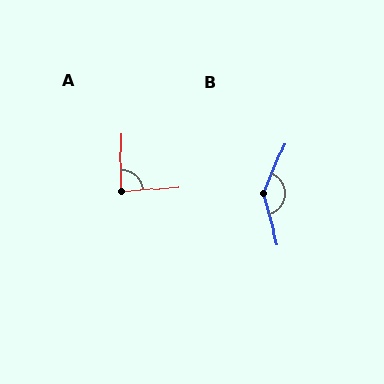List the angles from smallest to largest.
A (85°), B (143°).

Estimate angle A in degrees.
Approximately 85 degrees.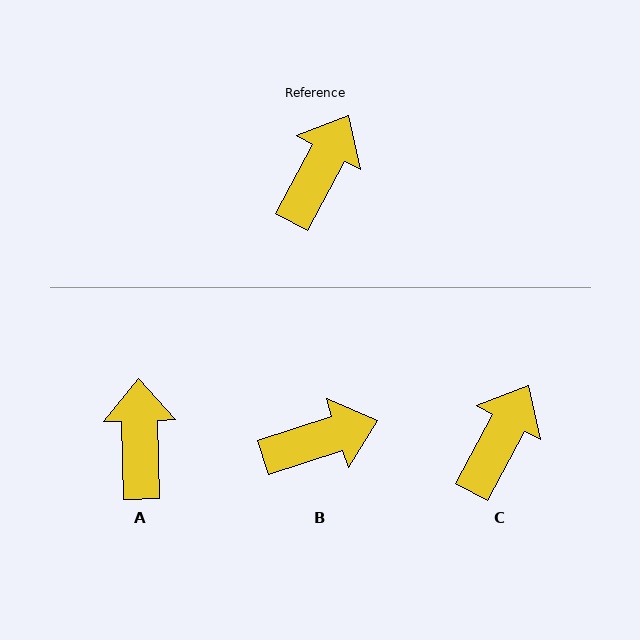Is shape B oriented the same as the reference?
No, it is off by about 44 degrees.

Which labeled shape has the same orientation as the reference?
C.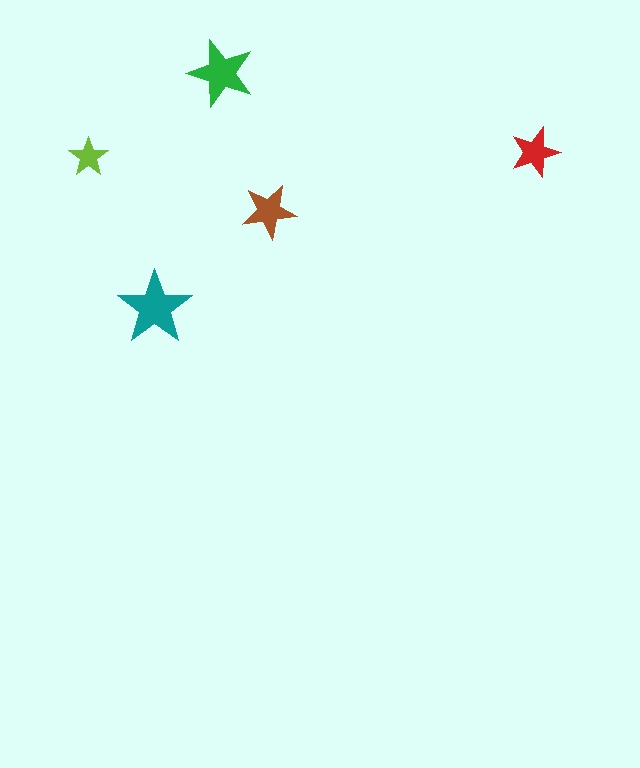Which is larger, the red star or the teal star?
The teal one.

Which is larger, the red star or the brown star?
The brown one.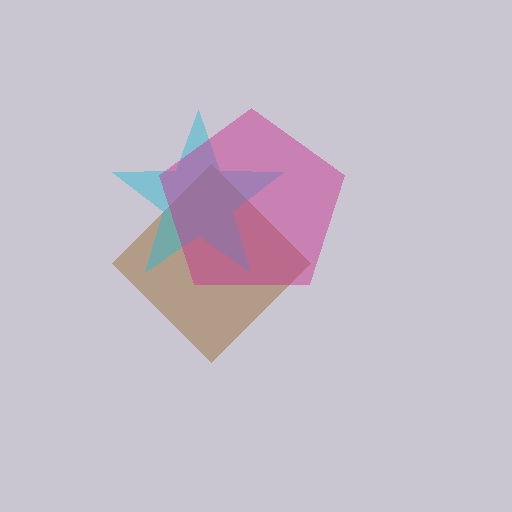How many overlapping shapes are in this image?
There are 3 overlapping shapes in the image.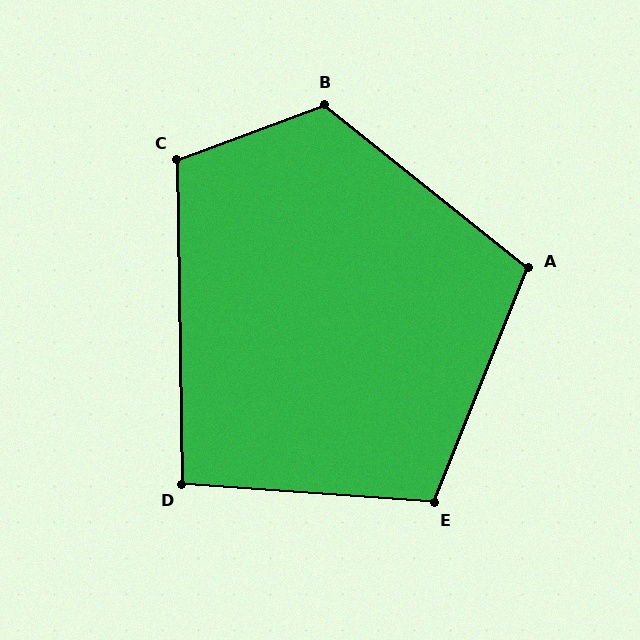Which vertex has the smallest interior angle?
D, at approximately 95 degrees.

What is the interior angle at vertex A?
Approximately 107 degrees (obtuse).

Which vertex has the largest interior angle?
B, at approximately 121 degrees.